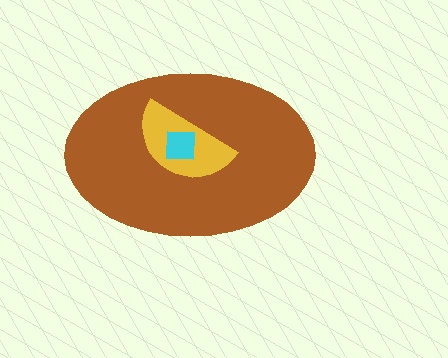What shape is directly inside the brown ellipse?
The yellow semicircle.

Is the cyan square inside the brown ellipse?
Yes.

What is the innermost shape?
The cyan square.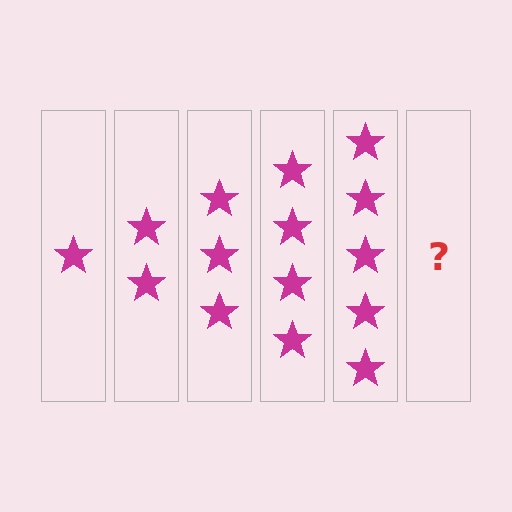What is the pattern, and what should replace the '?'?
The pattern is that each step adds one more star. The '?' should be 6 stars.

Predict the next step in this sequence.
The next step is 6 stars.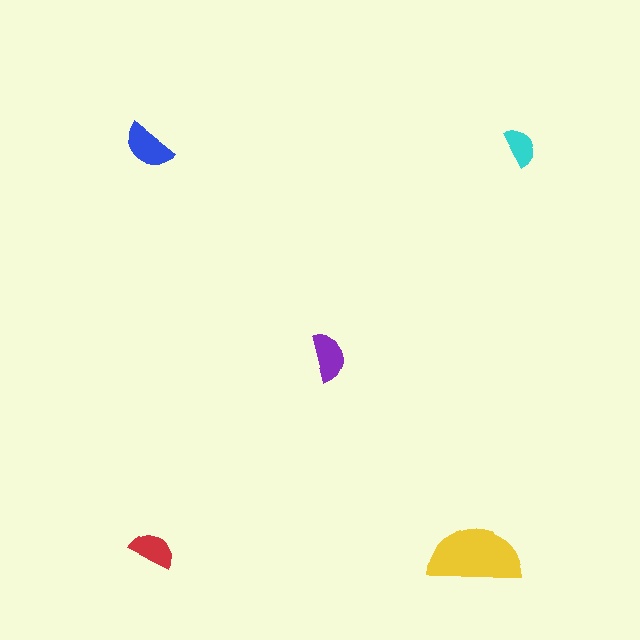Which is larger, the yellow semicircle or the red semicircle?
The yellow one.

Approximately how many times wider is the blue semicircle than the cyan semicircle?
About 1.5 times wider.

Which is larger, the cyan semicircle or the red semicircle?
The red one.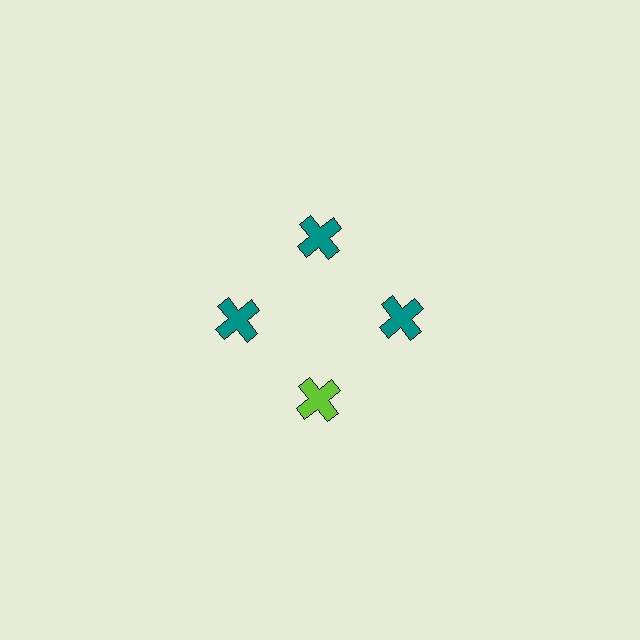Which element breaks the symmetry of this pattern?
The lime cross at roughly the 6 o'clock position breaks the symmetry. All other shapes are teal crosses.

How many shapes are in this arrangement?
There are 4 shapes arranged in a ring pattern.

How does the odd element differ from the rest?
It has a different color: lime instead of teal.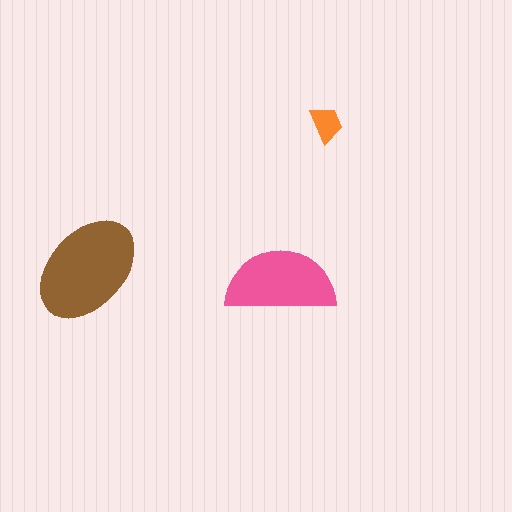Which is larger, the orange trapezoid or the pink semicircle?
The pink semicircle.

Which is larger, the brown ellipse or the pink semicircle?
The brown ellipse.